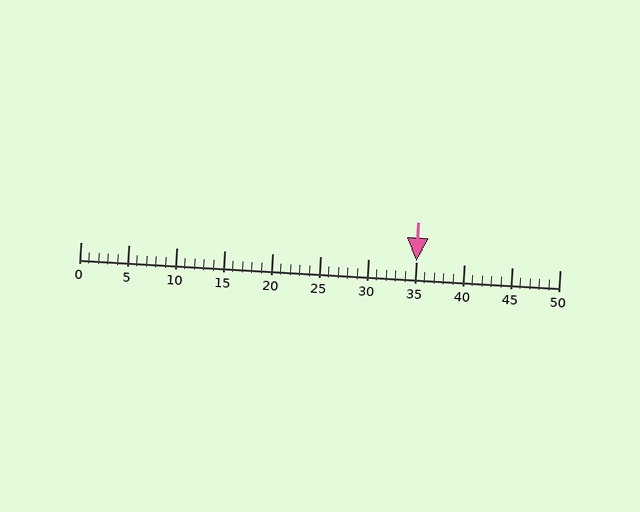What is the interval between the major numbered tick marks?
The major tick marks are spaced 5 units apart.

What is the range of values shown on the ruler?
The ruler shows values from 0 to 50.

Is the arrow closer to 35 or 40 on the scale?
The arrow is closer to 35.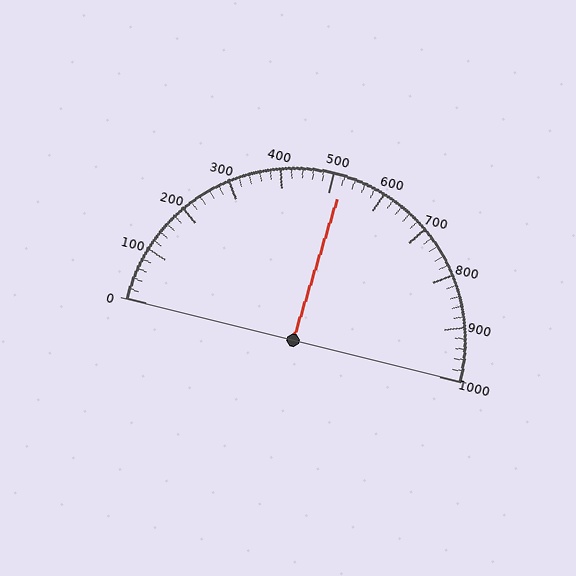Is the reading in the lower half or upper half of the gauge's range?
The reading is in the upper half of the range (0 to 1000).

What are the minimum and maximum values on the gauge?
The gauge ranges from 0 to 1000.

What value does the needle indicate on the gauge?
The needle indicates approximately 520.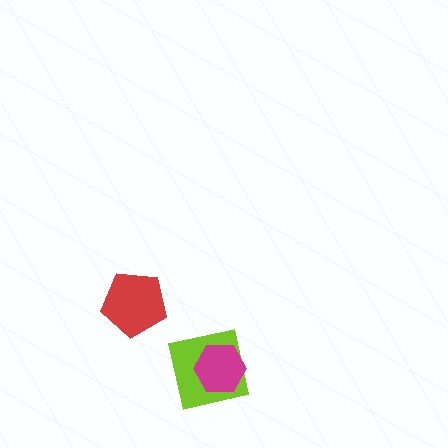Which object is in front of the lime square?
The magenta hexagon is in front of the lime square.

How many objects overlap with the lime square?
1 object overlaps with the lime square.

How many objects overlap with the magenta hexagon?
1 object overlaps with the magenta hexagon.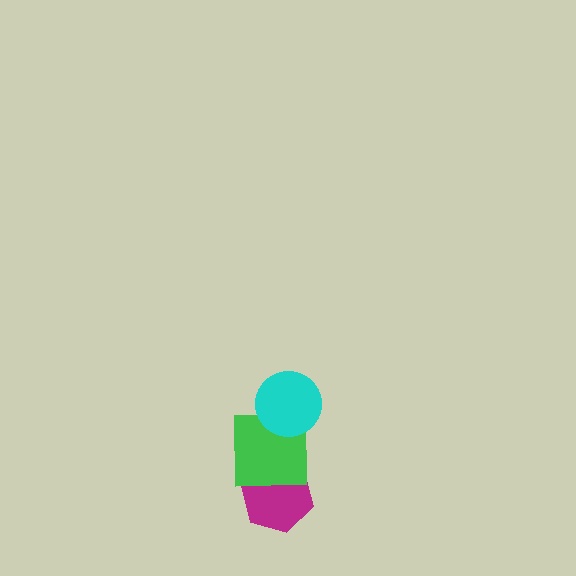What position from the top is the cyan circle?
The cyan circle is 1st from the top.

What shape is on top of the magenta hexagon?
The green square is on top of the magenta hexagon.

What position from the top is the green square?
The green square is 2nd from the top.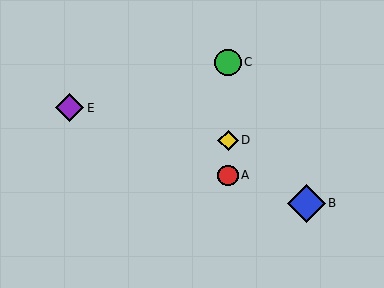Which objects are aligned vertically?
Objects A, C, D are aligned vertically.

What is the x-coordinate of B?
Object B is at x≈306.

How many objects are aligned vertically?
3 objects (A, C, D) are aligned vertically.